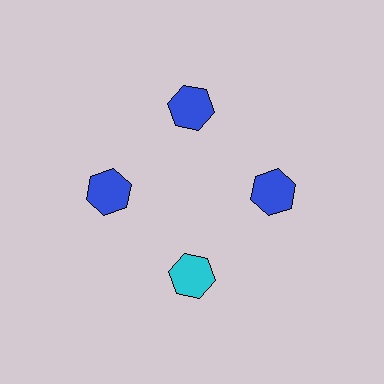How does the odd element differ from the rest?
It has a different color: cyan instead of blue.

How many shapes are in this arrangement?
There are 4 shapes arranged in a ring pattern.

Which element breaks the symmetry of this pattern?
The cyan hexagon at roughly the 6 o'clock position breaks the symmetry. All other shapes are blue hexagons.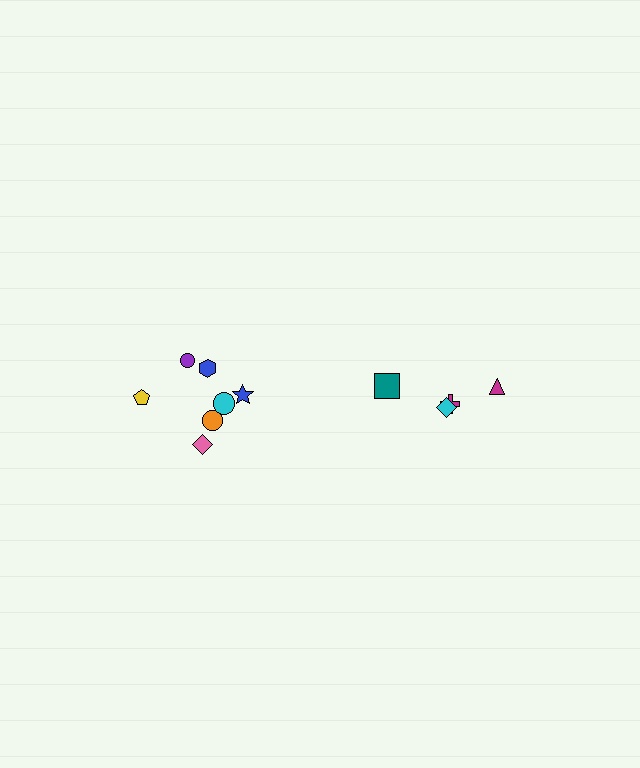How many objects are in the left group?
There are 7 objects.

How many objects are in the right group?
There are 4 objects.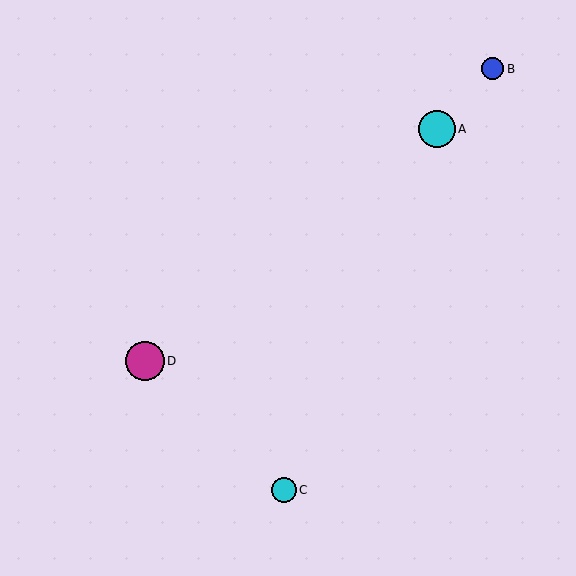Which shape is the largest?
The magenta circle (labeled D) is the largest.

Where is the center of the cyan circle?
The center of the cyan circle is at (437, 129).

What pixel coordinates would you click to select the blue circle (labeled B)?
Click at (492, 69) to select the blue circle B.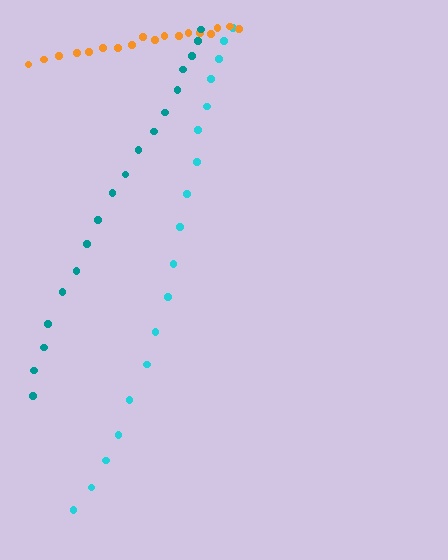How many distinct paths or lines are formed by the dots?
There are 3 distinct paths.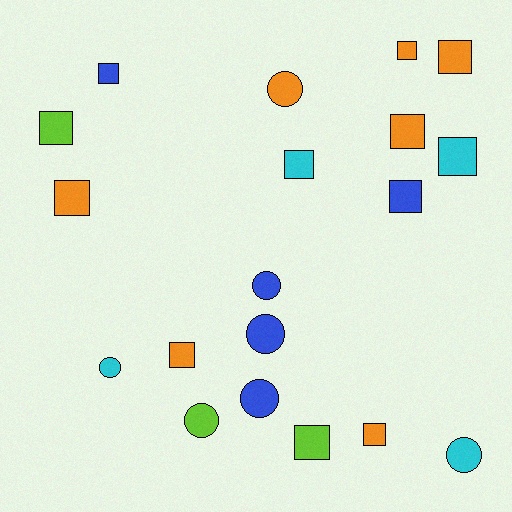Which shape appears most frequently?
Square, with 12 objects.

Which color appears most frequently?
Orange, with 7 objects.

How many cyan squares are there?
There are 2 cyan squares.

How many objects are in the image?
There are 19 objects.